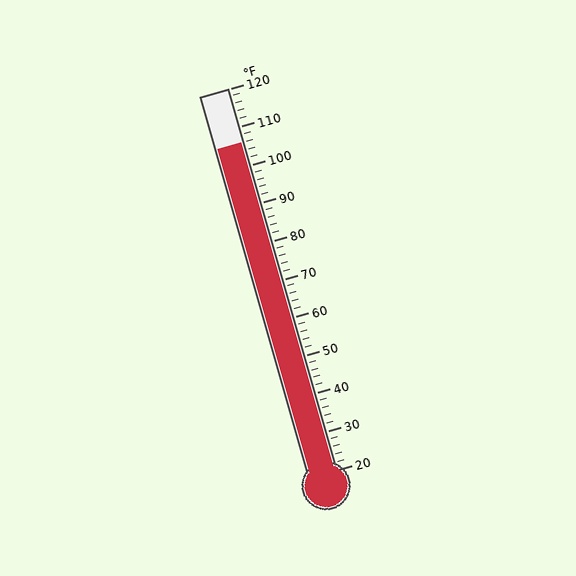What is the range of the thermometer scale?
The thermometer scale ranges from 20°F to 120°F.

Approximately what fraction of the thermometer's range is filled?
The thermometer is filled to approximately 85% of its range.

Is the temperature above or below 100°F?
The temperature is above 100°F.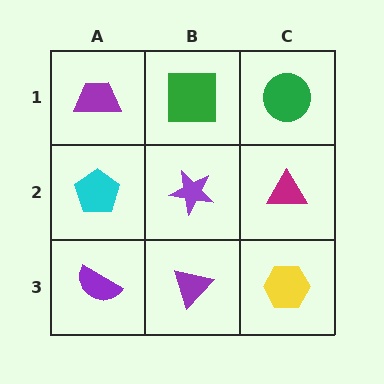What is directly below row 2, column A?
A purple semicircle.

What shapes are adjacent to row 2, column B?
A green square (row 1, column B), a purple triangle (row 3, column B), a cyan pentagon (row 2, column A), a magenta triangle (row 2, column C).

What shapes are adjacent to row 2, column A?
A purple trapezoid (row 1, column A), a purple semicircle (row 3, column A), a purple star (row 2, column B).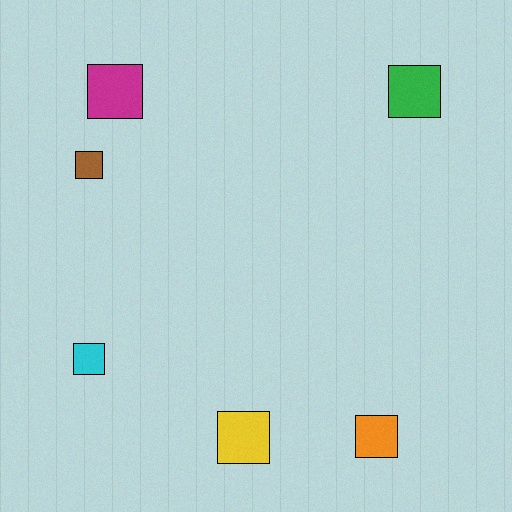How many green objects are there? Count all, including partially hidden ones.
There is 1 green object.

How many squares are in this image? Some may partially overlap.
There are 6 squares.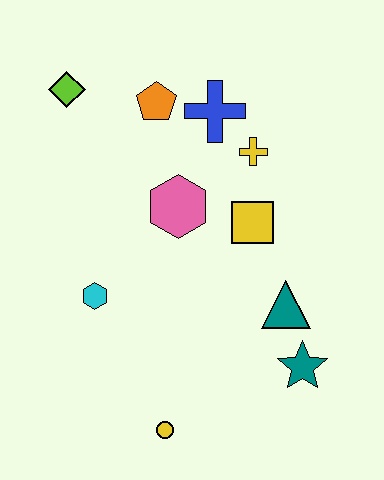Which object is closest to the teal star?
The teal triangle is closest to the teal star.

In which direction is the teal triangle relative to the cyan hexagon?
The teal triangle is to the right of the cyan hexagon.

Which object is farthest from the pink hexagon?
The yellow circle is farthest from the pink hexagon.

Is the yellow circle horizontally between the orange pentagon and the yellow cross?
Yes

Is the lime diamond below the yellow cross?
No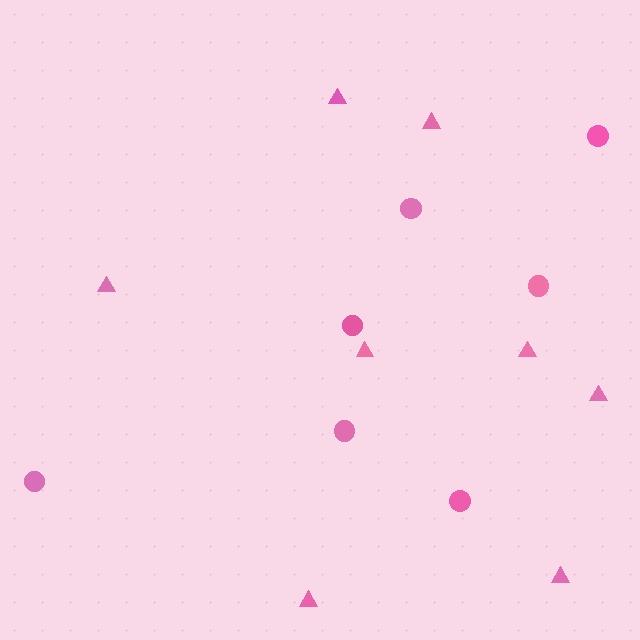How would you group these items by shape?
There are 2 groups: one group of circles (7) and one group of triangles (8).